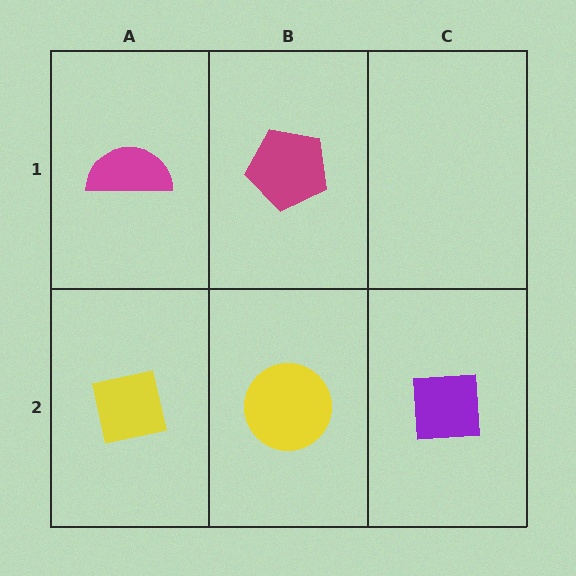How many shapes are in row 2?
3 shapes.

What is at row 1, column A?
A magenta semicircle.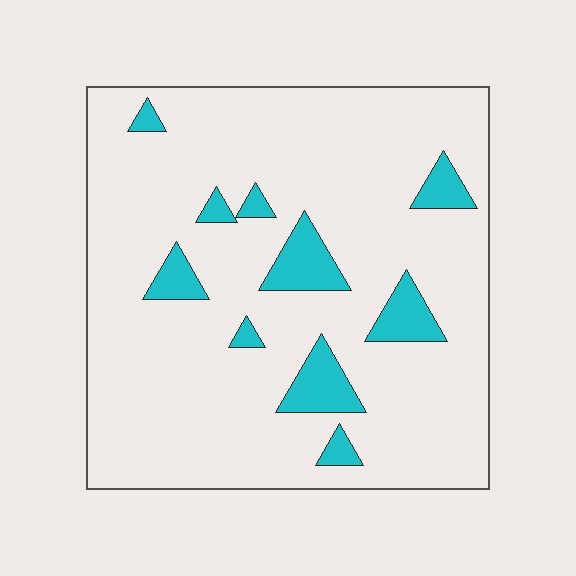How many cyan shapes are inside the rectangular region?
10.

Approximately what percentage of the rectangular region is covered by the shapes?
Approximately 10%.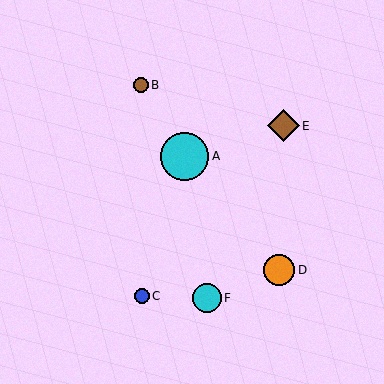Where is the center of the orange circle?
The center of the orange circle is at (279, 270).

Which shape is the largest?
The cyan circle (labeled A) is the largest.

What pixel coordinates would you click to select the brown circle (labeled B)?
Click at (141, 85) to select the brown circle B.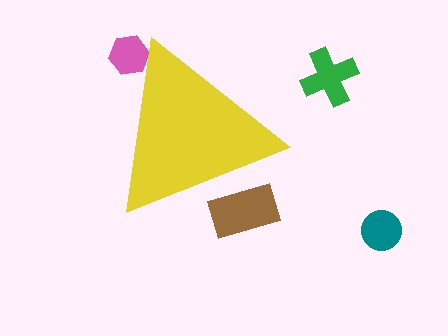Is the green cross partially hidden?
No, the green cross is fully visible.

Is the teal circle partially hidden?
No, the teal circle is fully visible.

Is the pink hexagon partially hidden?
Yes, the pink hexagon is partially hidden behind the yellow triangle.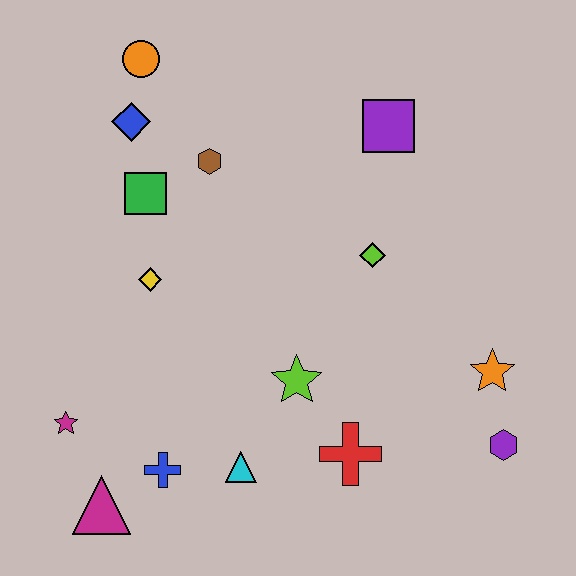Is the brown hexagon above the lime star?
Yes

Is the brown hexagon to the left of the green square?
No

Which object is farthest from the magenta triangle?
The purple square is farthest from the magenta triangle.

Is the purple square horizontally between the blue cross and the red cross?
No